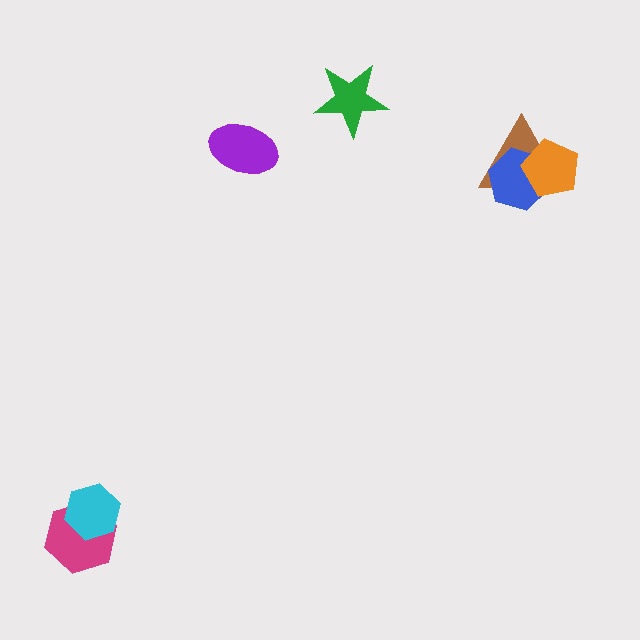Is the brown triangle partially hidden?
Yes, it is partially covered by another shape.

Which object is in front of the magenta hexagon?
The cyan hexagon is in front of the magenta hexagon.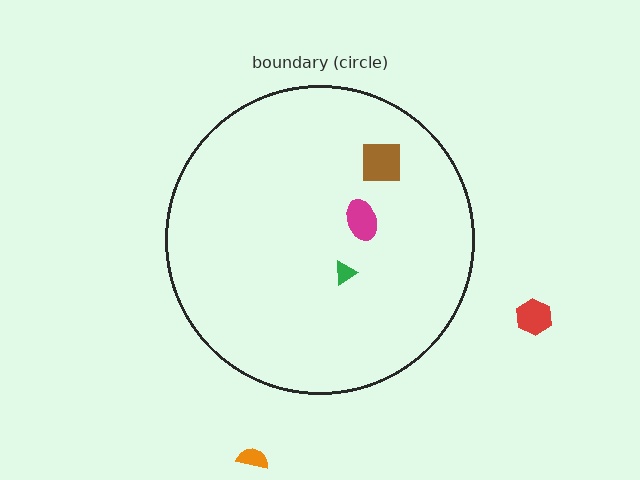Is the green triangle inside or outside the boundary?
Inside.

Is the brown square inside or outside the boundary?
Inside.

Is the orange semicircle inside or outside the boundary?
Outside.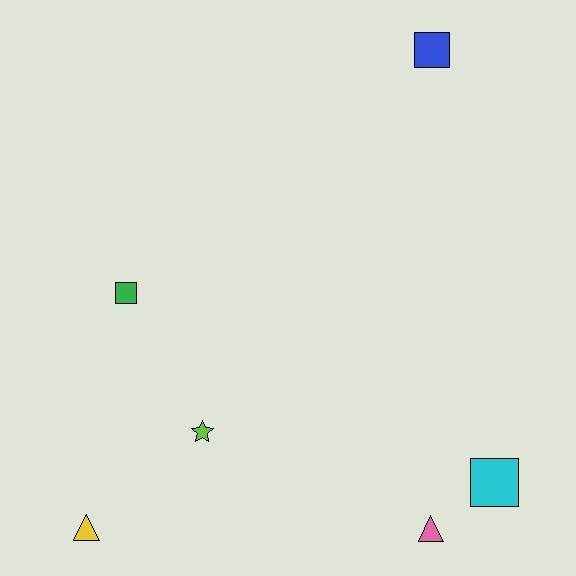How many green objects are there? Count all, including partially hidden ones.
There is 1 green object.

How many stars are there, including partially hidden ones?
There is 1 star.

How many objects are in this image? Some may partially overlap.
There are 6 objects.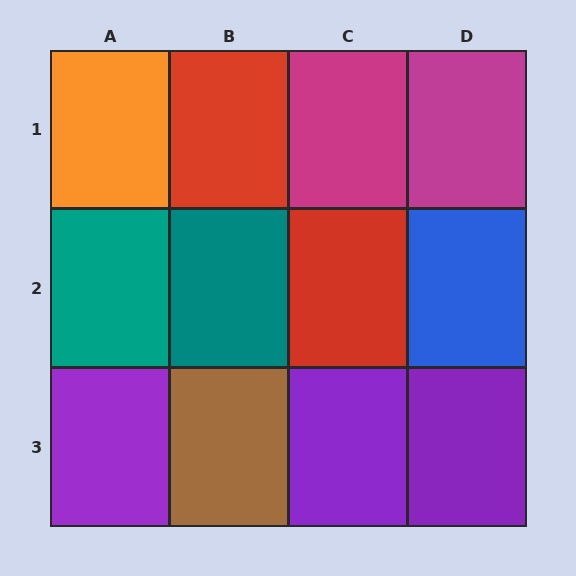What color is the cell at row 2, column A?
Teal.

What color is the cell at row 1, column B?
Red.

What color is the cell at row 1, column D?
Magenta.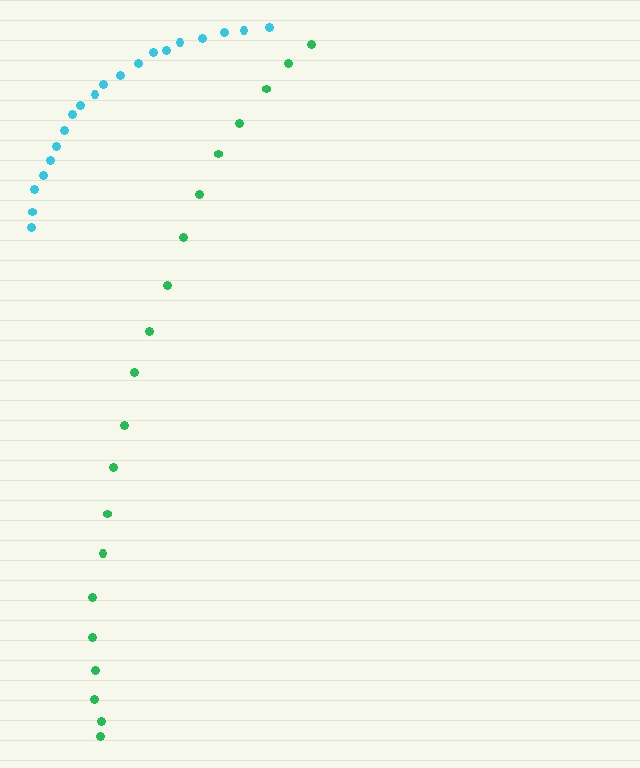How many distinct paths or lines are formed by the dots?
There are 2 distinct paths.